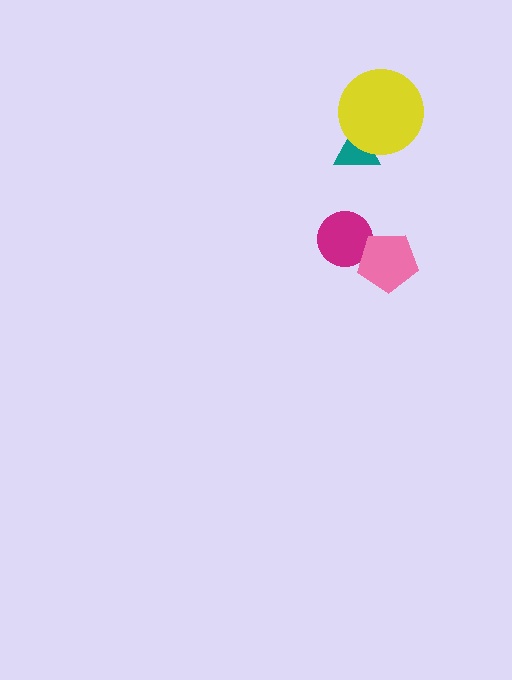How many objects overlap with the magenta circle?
1 object overlaps with the magenta circle.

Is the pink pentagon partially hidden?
No, no other shape covers it.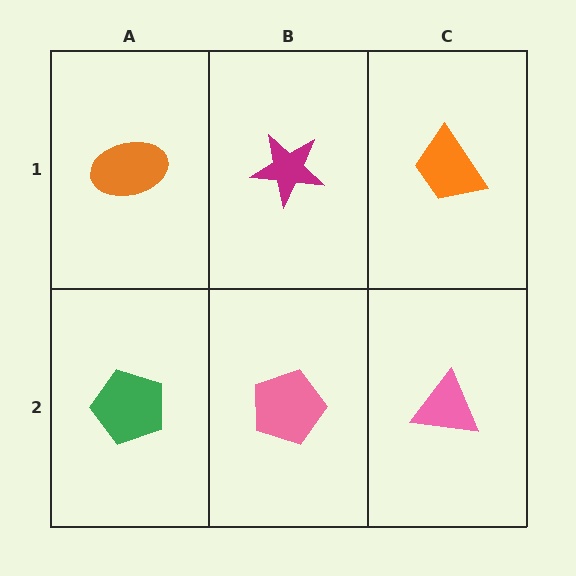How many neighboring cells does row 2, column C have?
2.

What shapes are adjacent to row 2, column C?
An orange trapezoid (row 1, column C), a pink pentagon (row 2, column B).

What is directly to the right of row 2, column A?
A pink pentagon.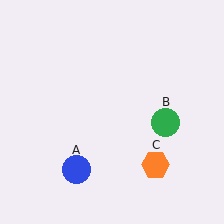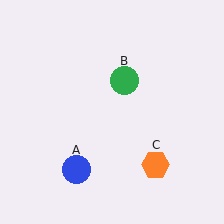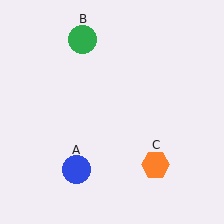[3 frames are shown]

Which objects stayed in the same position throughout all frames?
Blue circle (object A) and orange hexagon (object C) remained stationary.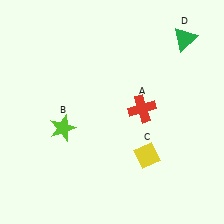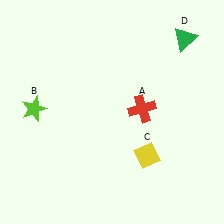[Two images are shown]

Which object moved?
The lime star (B) moved left.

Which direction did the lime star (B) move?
The lime star (B) moved left.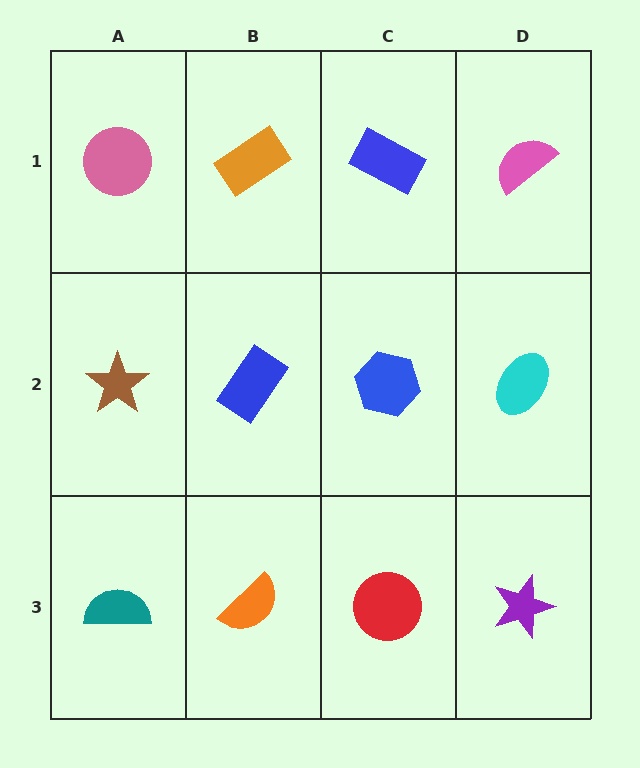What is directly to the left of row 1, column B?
A pink circle.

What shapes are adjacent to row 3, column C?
A blue hexagon (row 2, column C), an orange semicircle (row 3, column B), a purple star (row 3, column D).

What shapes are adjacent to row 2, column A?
A pink circle (row 1, column A), a teal semicircle (row 3, column A), a blue rectangle (row 2, column B).